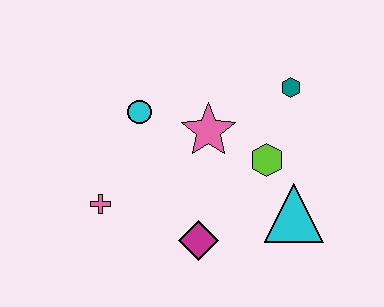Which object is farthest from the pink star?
The pink cross is farthest from the pink star.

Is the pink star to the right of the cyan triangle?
No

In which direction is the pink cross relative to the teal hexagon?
The pink cross is to the left of the teal hexagon.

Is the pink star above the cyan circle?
No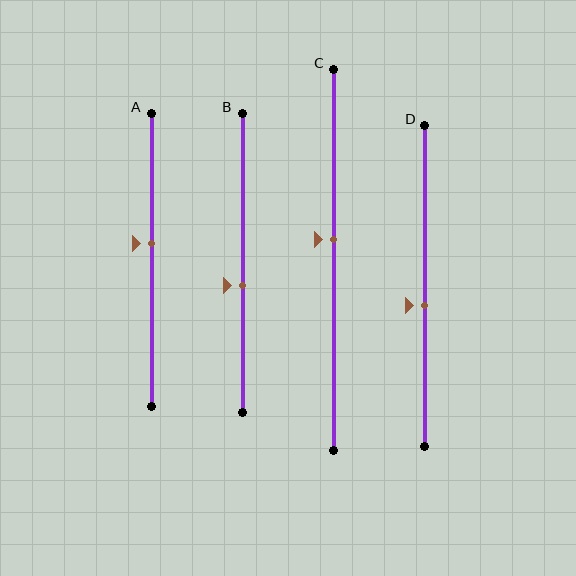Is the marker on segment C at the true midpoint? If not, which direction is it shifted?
No, the marker on segment C is shifted upward by about 6% of the segment length.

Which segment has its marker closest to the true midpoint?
Segment C has its marker closest to the true midpoint.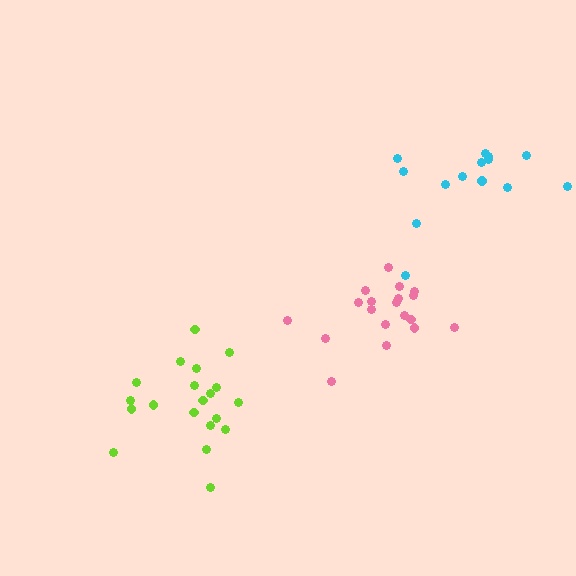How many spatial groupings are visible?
There are 3 spatial groupings.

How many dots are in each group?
Group 1: 14 dots, Group 2: 19 dots, Group 3: 20 dots (53 total).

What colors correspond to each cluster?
The clusters are colored: cyan, pink, lime.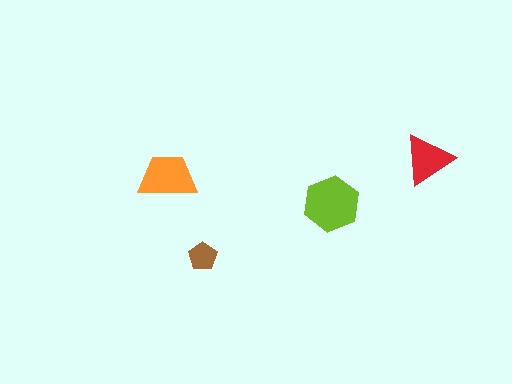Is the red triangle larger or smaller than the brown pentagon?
Larger.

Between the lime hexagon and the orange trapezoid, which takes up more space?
The lime hexagon.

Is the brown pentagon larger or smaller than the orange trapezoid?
Smaller.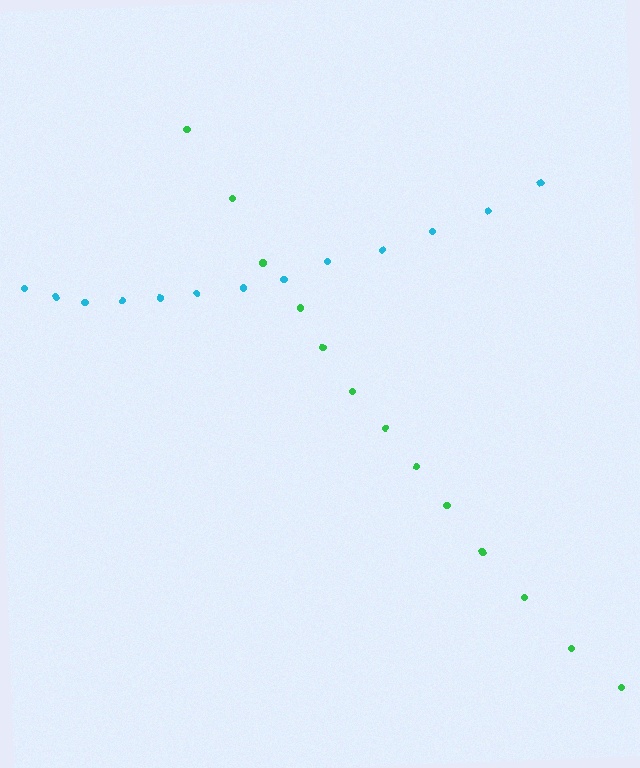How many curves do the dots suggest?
There are 2 distinct paths.